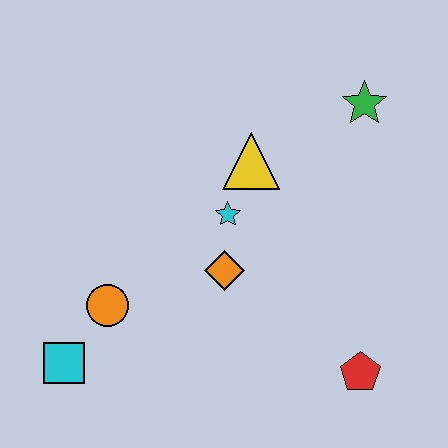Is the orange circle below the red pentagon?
No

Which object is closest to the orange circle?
The cyan square is closest to the orange circle.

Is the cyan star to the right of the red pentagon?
No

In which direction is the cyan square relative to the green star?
The cyan square is to the left of the green star.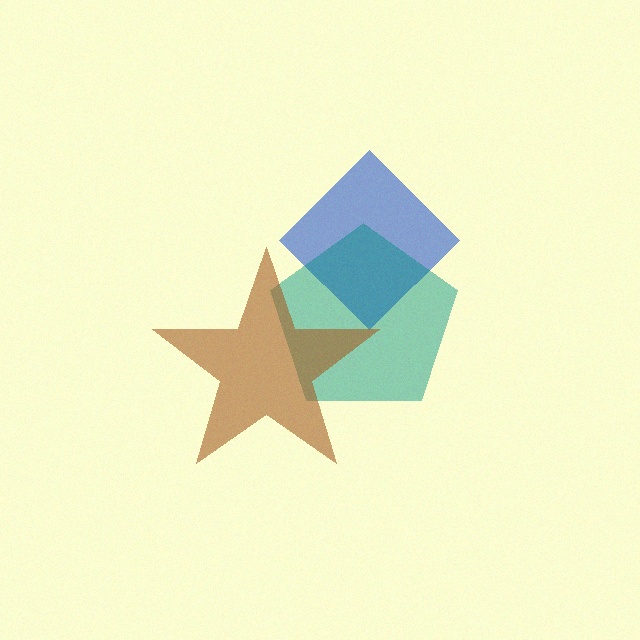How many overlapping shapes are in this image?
There are 3 overlapping shapes in the image.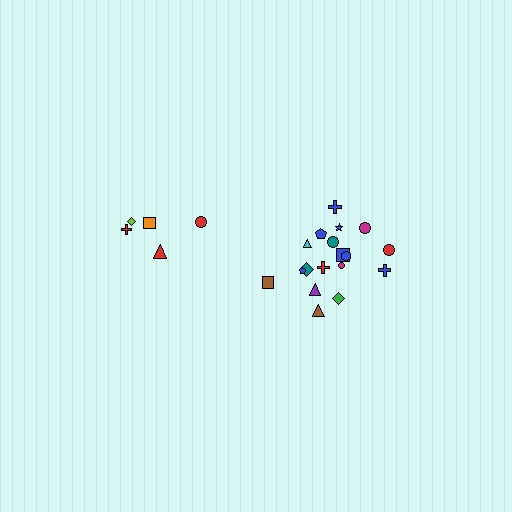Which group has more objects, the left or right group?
The right group.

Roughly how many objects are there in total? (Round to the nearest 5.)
Roughly 25 objects in total.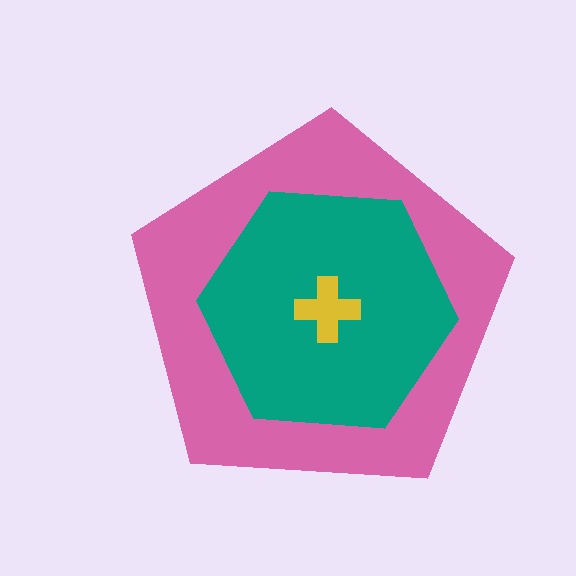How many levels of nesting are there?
3.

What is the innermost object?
The yellow cross.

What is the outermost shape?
The pink pentagon.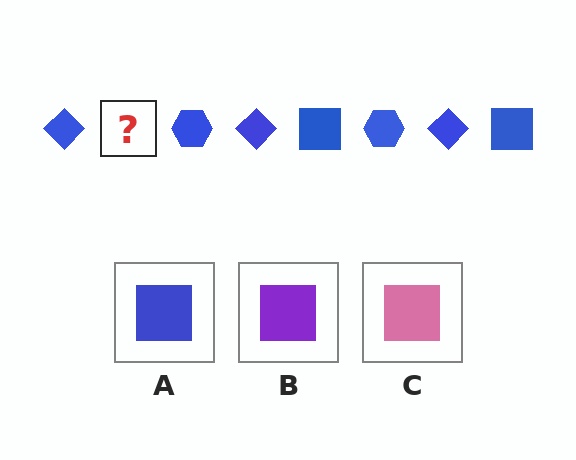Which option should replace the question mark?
Option A.